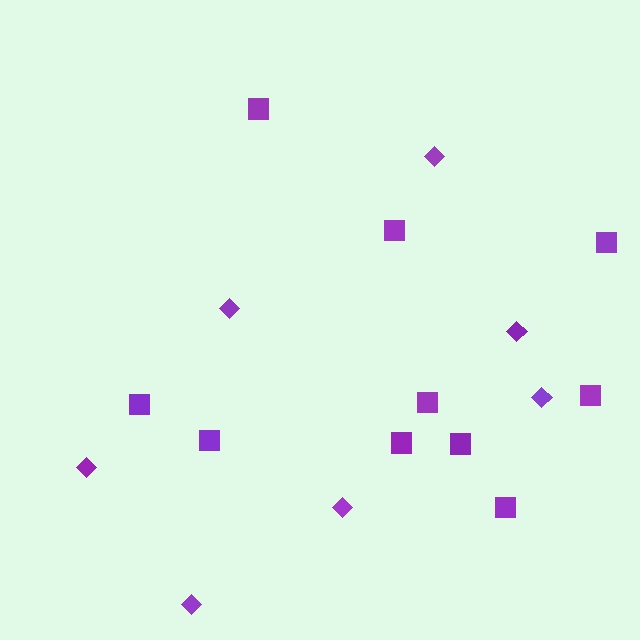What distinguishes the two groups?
There are 2 groups: one group of diamonds (7) and one group of squares (10).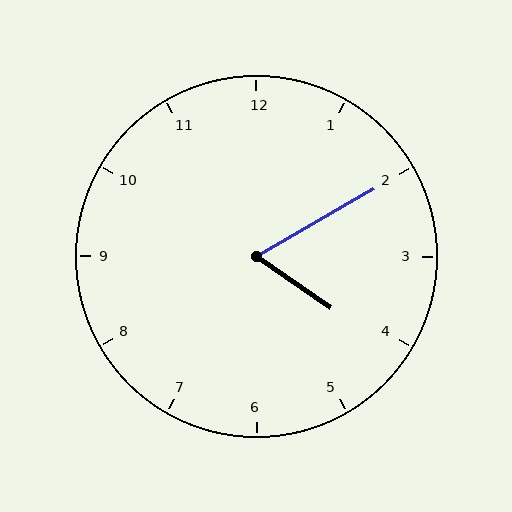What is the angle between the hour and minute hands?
Approximately 65 degrees.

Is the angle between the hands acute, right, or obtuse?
It is acute.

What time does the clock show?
4:10.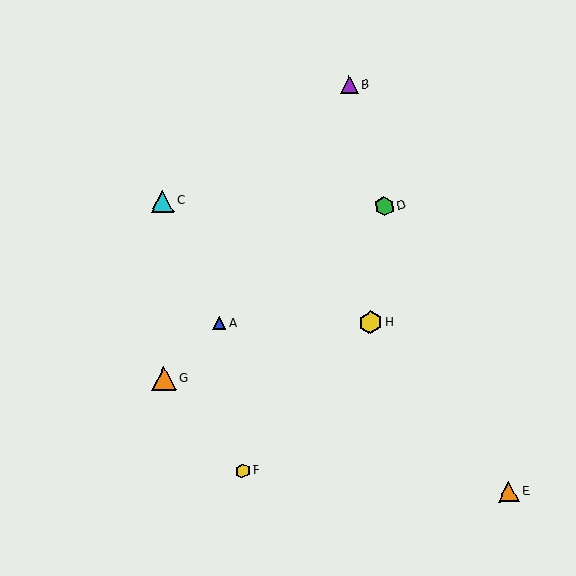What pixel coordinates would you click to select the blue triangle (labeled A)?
Click at (219, 323) to select the blue triangle A.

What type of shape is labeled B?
Shape B is a purple triangle.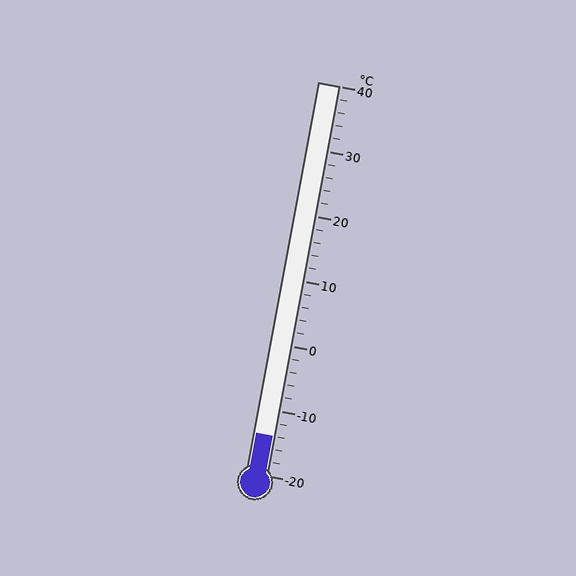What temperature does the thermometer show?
The thermometer shows approximately -14°C.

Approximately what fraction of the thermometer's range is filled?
The thermometer is filled to approximately 10% of its range.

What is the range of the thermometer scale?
The thermometer scale ranges from -20°C to 40°C.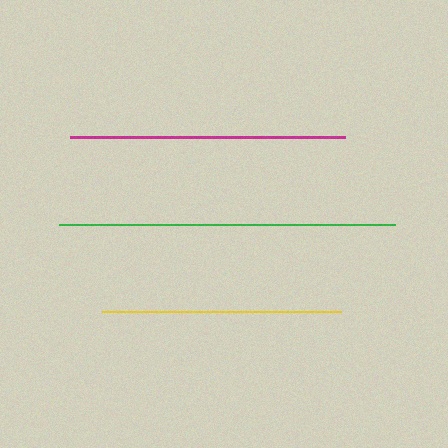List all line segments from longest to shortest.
From longest to shortest: green, magenta, yellow.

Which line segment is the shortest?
The yellow line is the shortest at approximately 239 pixels.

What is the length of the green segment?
The green segment is approximately 336 pixels long.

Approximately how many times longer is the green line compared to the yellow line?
The green line is approximately 1.4 times the length of the yellow line.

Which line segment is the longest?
The green line is the longest at approximately 336 pixels.